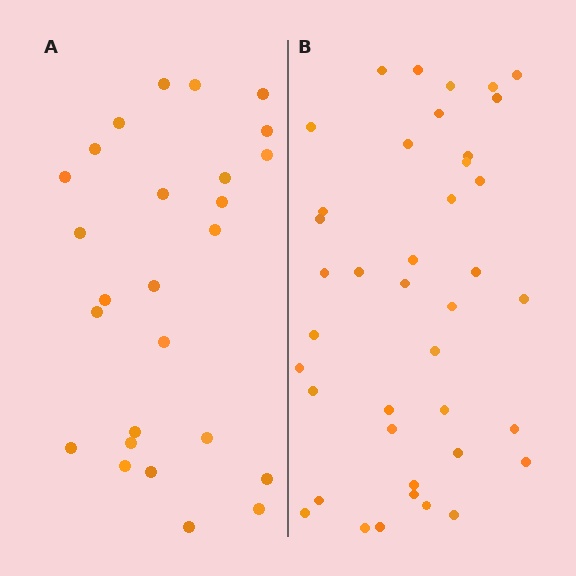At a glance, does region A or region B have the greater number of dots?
Region B (the right region) has more dots.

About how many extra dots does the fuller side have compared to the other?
Region B has approximately 15 more dots than region A.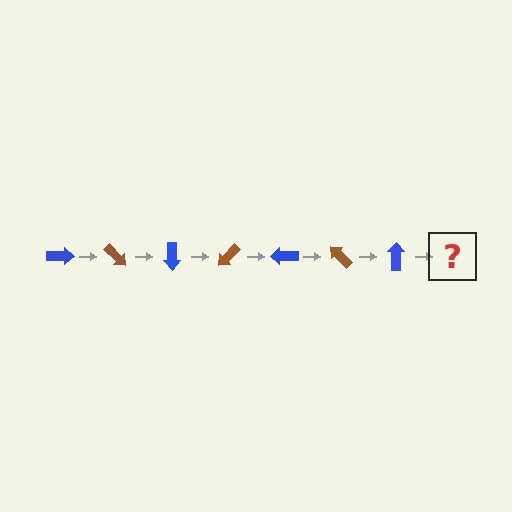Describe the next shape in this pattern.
It should be a brown arrow, rotated 315 degrees from the start.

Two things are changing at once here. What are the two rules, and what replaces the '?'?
The two rules are that it rotates 45 degrees each step and the color cycles through blue and brown. The '?' should be a brown arrow, rotated 315 degrees from the start.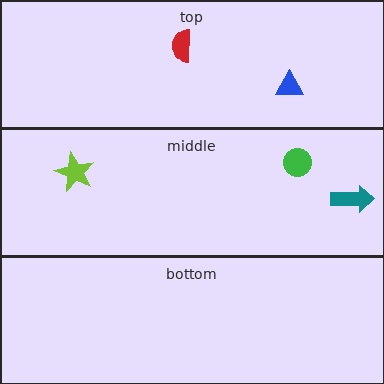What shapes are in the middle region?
The green circle, the lime star, the teal arrow.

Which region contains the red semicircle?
The top region.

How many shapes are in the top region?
2.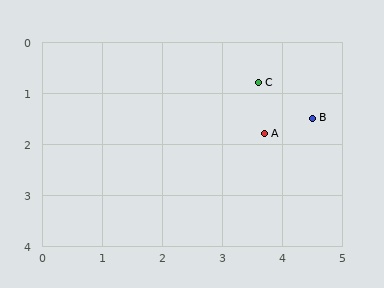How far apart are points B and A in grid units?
Points B and A are about 0.9 grid units apart.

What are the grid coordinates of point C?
Point C is at approximately (3.6, 0.8).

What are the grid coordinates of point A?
Point A is at approximately (3.7, 1.8).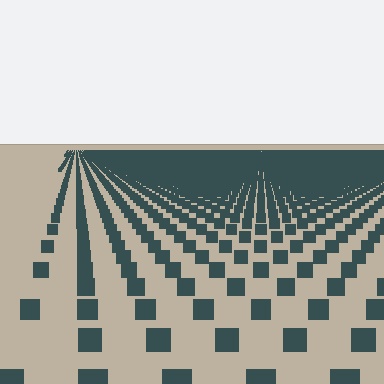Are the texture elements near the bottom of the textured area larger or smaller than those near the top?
Larger. Near the bottom, elements are closer to the viewer and appear at a bigger on-screen size.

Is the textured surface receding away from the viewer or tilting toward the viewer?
The surface is receding away from the viewer. Texture elements get smaller and denser toward the top.